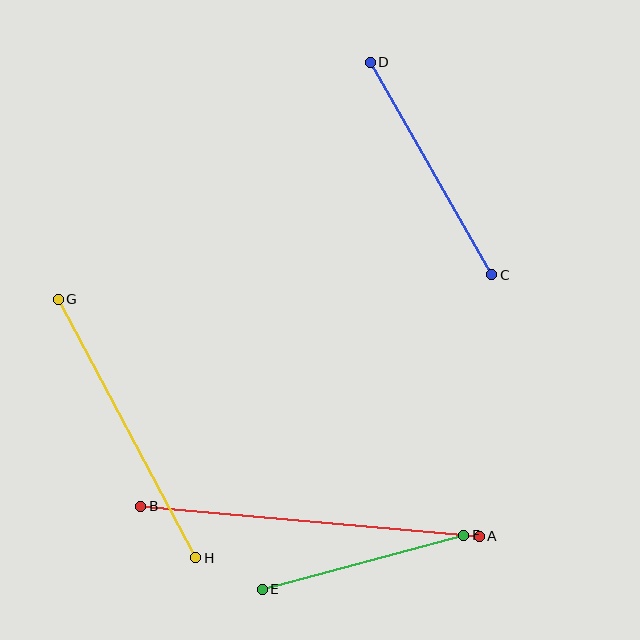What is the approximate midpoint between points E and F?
The midpoint is at approximately (363, 562) pixels.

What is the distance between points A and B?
The distance is approximately 340 pixels.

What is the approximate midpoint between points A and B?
The midpoint is at approximately (310, 521) pixels.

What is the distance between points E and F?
The distance is approximately 209 pixels.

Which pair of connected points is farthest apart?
Points A and B are farthest apart.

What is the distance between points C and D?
The distance is approximately 245 pixels.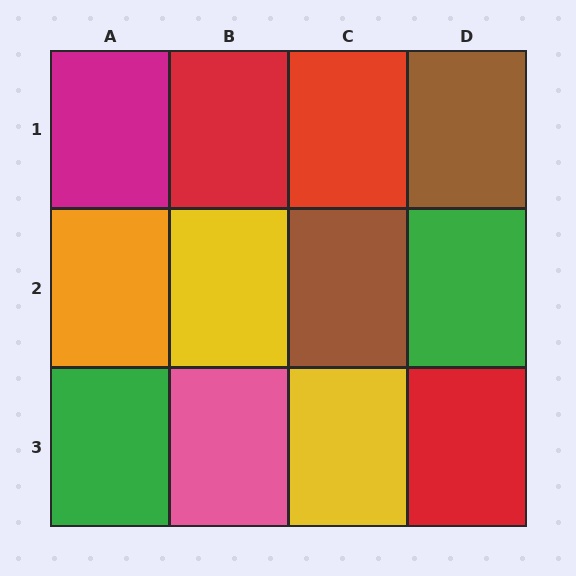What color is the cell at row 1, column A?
Magenta.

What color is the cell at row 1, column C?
Red.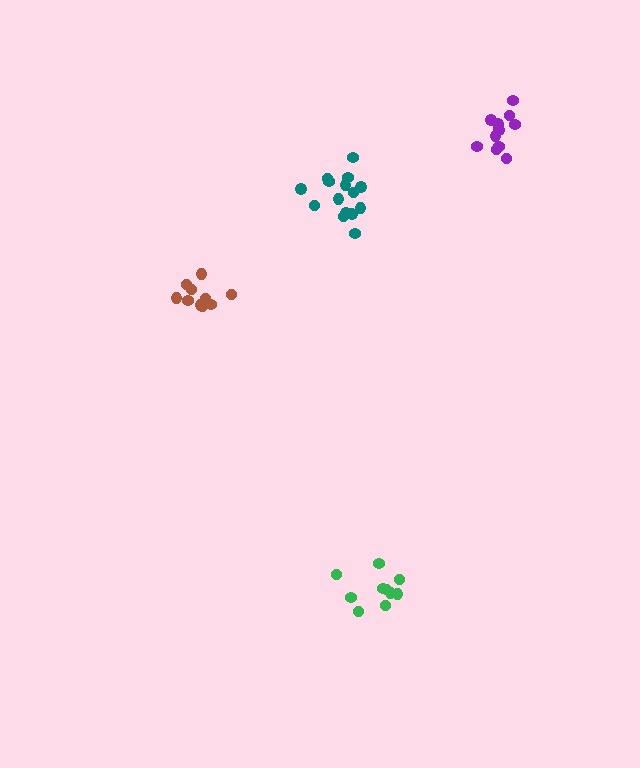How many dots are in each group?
Group 1: 15 dots, Group 2: 10 dots, Group 3: 11 dots, Group 4: 10 dots (46 total).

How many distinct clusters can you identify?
There are 4 distinct clusters.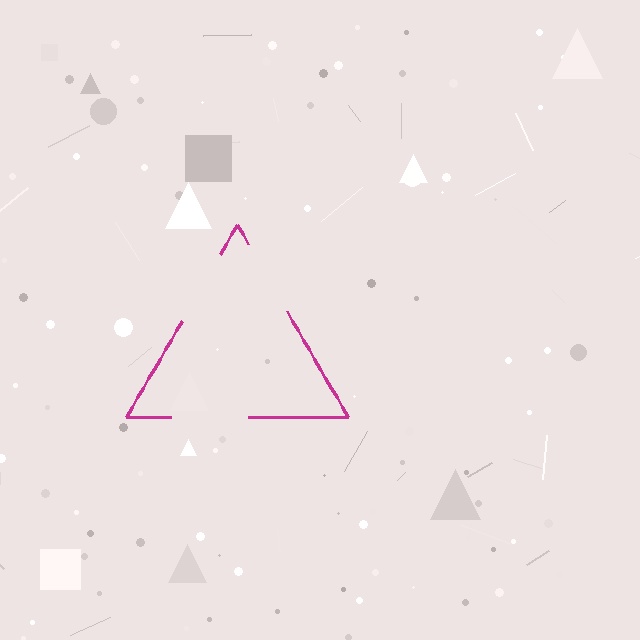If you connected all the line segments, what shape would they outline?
They would outline a triangle.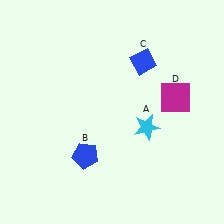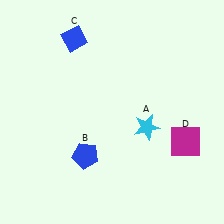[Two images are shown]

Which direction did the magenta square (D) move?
The magenta square (D) moved down.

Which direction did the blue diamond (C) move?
The blue diamond (C) moved left.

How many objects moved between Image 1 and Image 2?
2 objects moved between the two images.